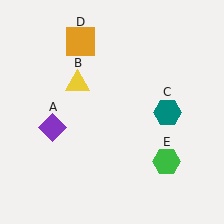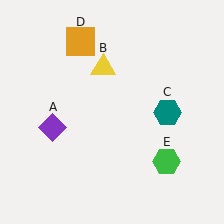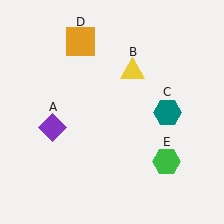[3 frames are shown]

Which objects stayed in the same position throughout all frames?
Purple diamond (object A) and teal hexagon (object C) and orange square (object D) and green hexagon (object E) remained stationary.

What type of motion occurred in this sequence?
The yellow triangle (object B) rotated clockwise around the center of the scene.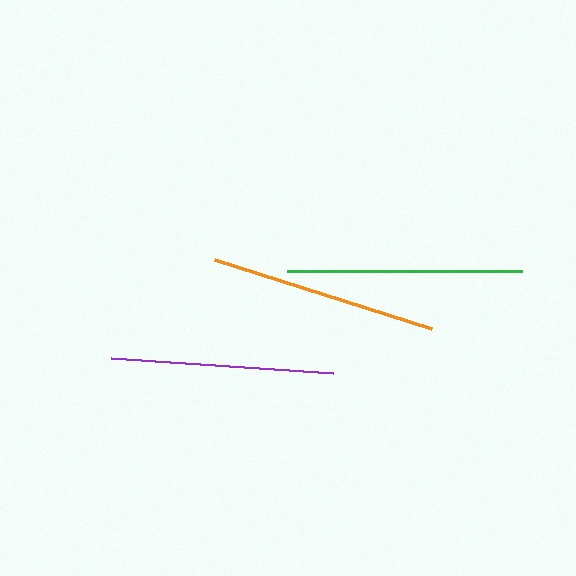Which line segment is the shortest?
The purple line is the shortest at approximately 223 pixels.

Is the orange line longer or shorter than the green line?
The green line is longer than the orange line.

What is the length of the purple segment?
The purple segment is approximately 223 pixels long.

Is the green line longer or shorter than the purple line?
The green line is longer than the purple line.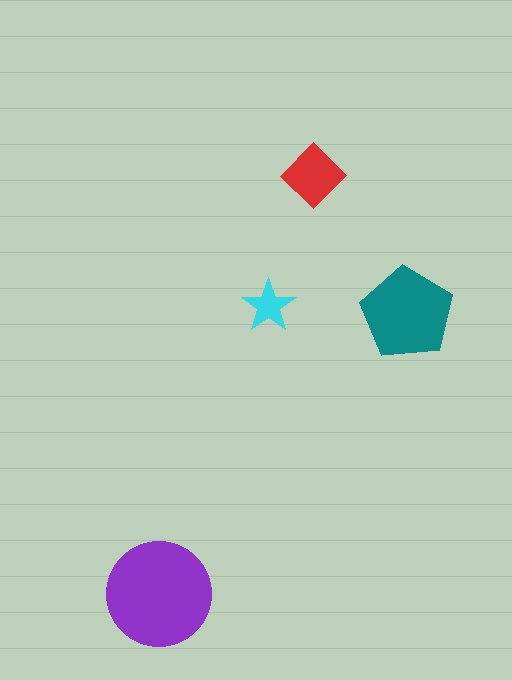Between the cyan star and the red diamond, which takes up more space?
The red diamond.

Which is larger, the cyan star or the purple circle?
The purple circle.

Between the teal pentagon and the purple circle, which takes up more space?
The purple circle.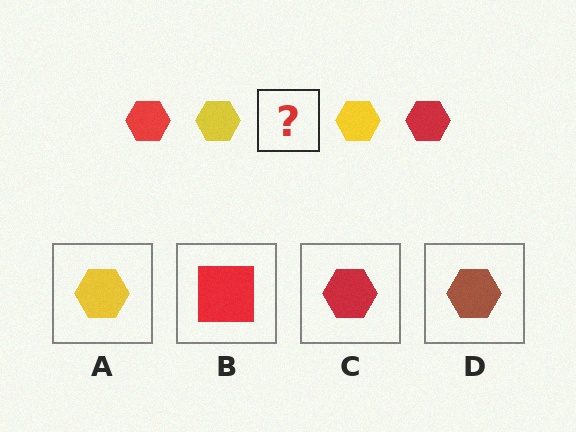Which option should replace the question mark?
Option C.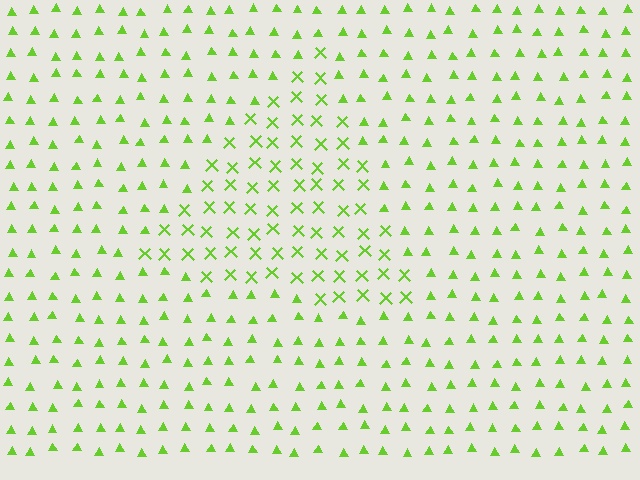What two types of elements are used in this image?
The image uses X marks inside the triangle region and triangles outside it.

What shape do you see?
I see a triangle.